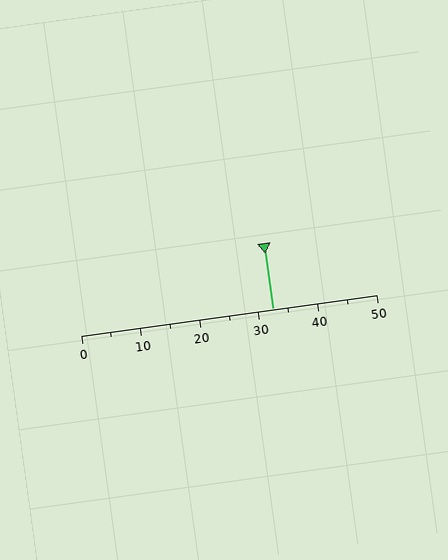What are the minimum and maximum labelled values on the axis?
The axis runs from 0 to 50.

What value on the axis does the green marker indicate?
The marker indicates approximately 32.5.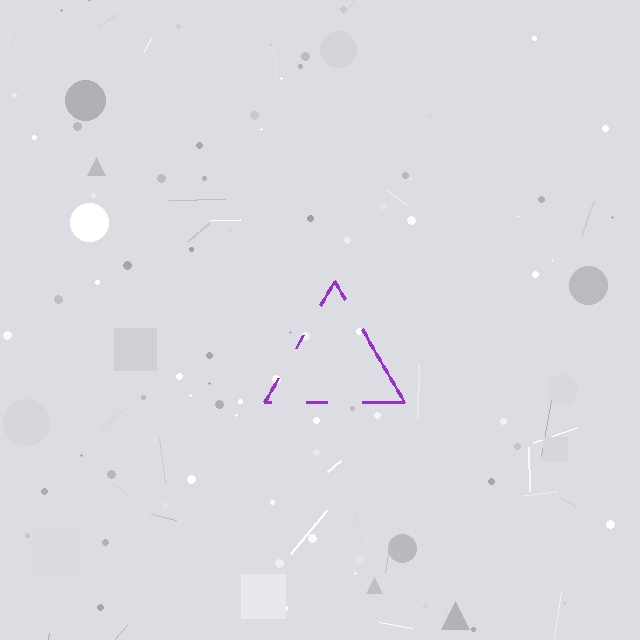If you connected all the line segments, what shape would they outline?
They would outline a triangle.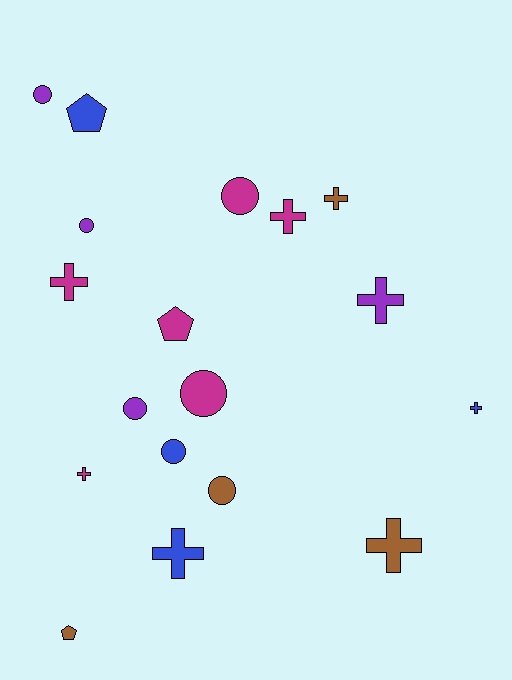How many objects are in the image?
There are 18 objects.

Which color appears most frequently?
Magenta, with 6 objects.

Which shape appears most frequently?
Cross, with 8 objects.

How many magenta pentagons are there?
There is 1 magenta pentagon.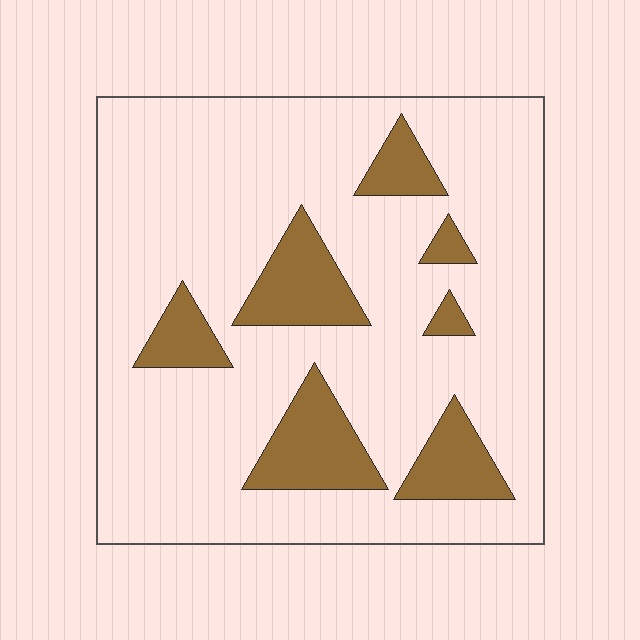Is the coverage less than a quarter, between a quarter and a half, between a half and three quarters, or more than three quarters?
Less than a quarter.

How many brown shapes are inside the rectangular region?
7.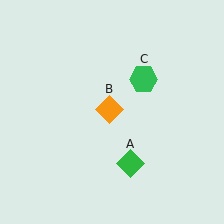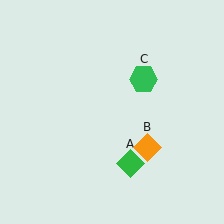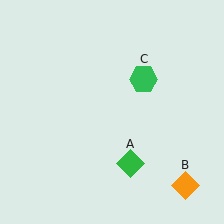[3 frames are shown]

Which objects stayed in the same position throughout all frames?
Green diamond (object A) and green hexagon (object C) remained stationary.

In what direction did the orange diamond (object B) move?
The orange diamond (object B) moved down and to the right.